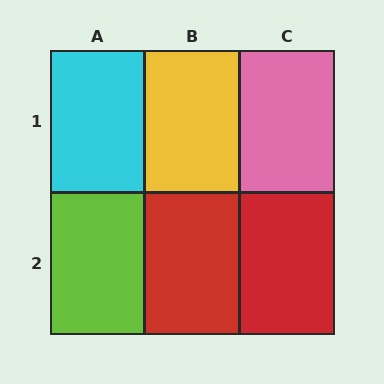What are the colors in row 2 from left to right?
Lime, red, red.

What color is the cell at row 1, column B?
Yellow.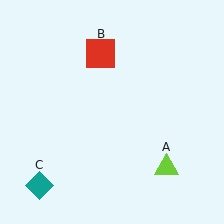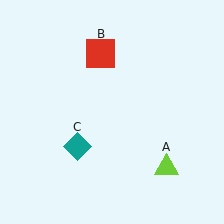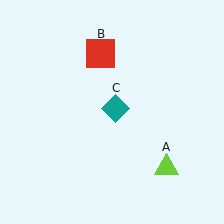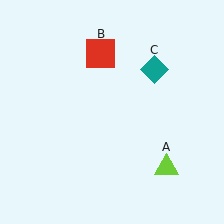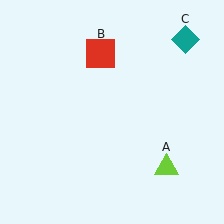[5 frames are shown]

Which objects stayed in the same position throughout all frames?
Lime triangle (object A) and red square (object B) remained stationary.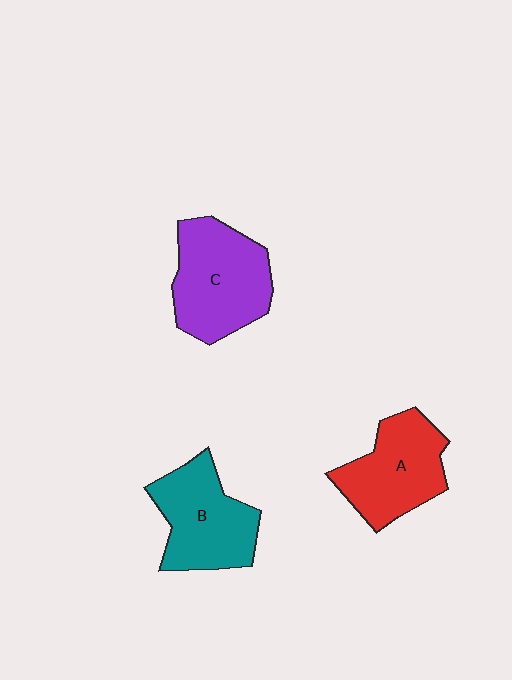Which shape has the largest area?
Shape C (purple).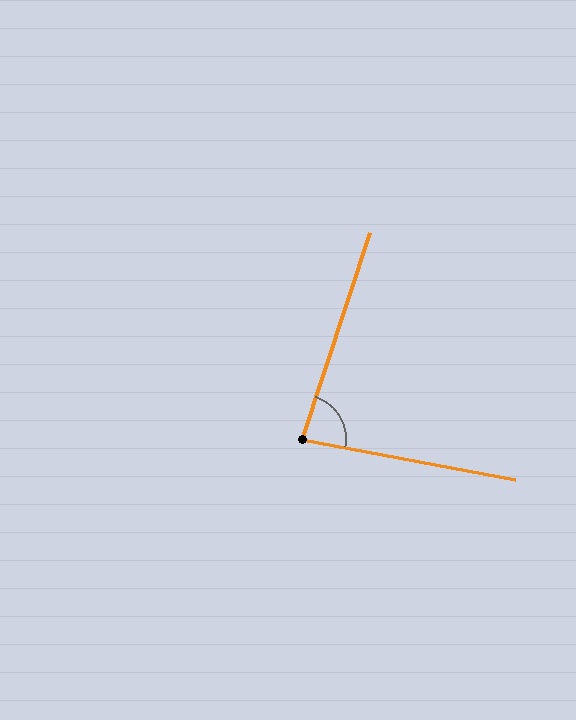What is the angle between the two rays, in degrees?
Approximately 83 degrees.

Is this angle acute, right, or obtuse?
It is acute.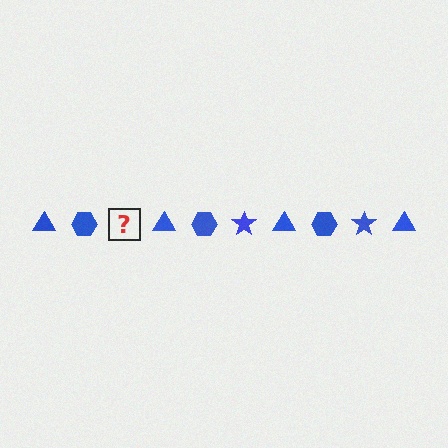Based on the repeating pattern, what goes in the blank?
The blank should be a blue star.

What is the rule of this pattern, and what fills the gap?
The rule is that the pattern cycles through triangle, hexagon, star shapes in blue. The gap should be filled with a blue star.